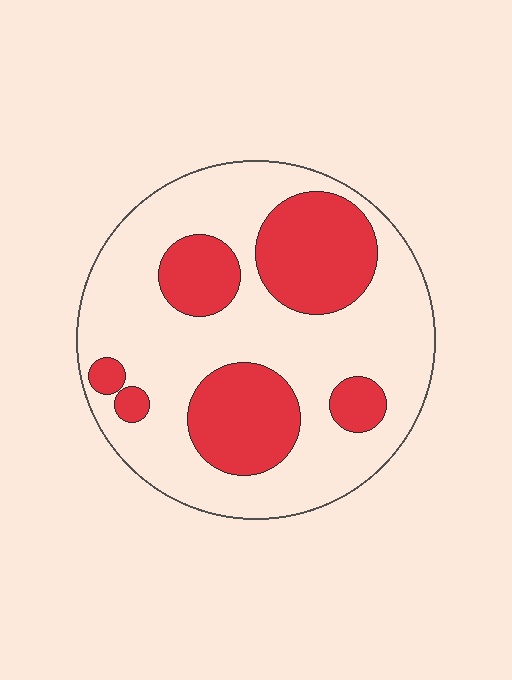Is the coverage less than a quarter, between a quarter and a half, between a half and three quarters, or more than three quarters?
Between a quarter and a half.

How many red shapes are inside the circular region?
6.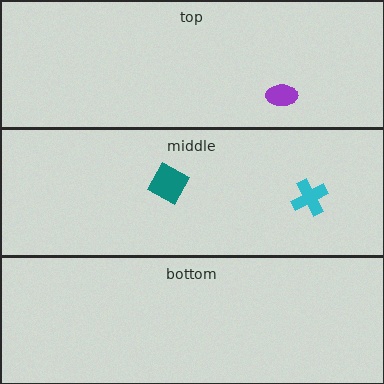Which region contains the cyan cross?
The middle region.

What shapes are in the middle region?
The cyan cross, the teal diamond.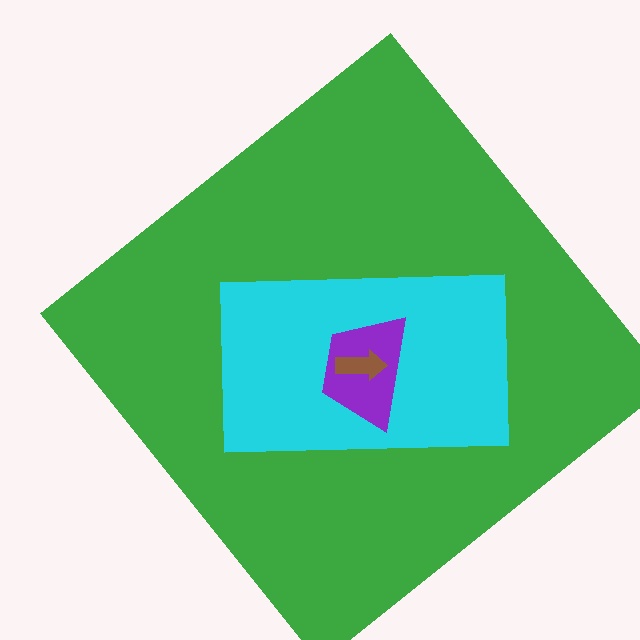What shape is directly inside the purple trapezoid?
The brown arrow.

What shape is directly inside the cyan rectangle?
The purple trapezoid.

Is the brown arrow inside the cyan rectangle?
Yes.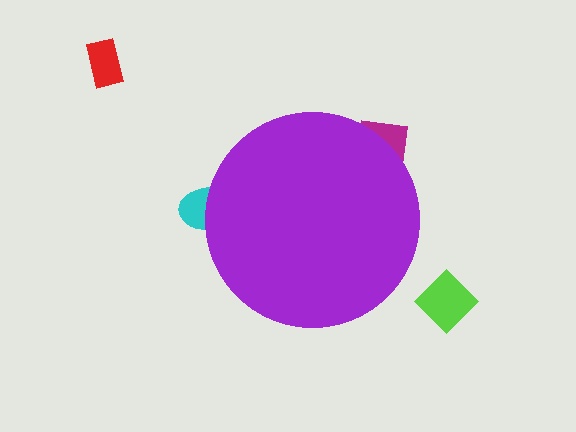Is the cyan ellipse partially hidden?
Yes, the cyan ellipse is partially hidden behind the purple circle.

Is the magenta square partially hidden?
Yes, the magenta square is partially hidden behind the purple circle.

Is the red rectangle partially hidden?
No, the red rectangle is fully visible.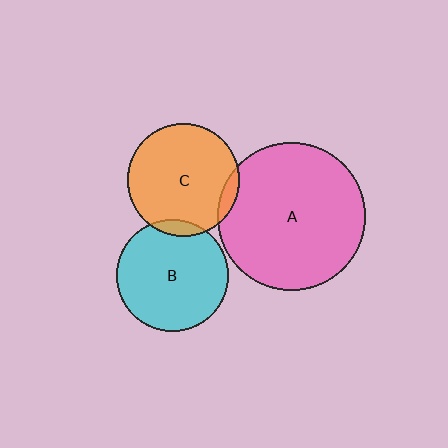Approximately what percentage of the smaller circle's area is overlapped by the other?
Approximately 5%.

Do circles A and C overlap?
Yes.